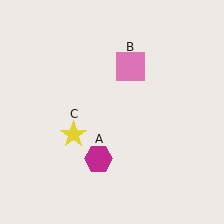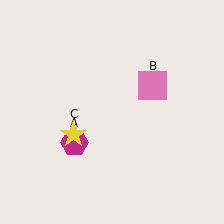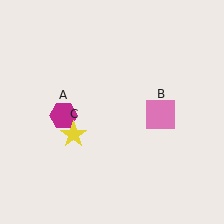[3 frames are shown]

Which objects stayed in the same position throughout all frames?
Yellow star (object C) remained stationary.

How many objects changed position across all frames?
2 objects changed position: magenta hexagon (object A), pink square (object B).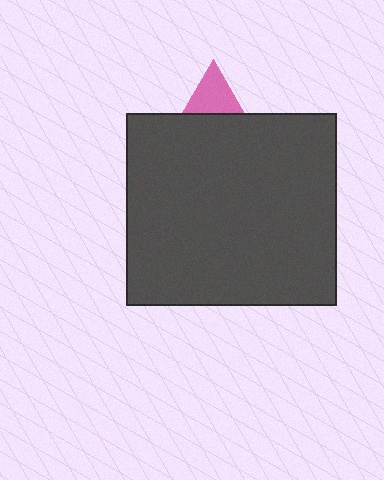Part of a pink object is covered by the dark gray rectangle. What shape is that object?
It is a triangle.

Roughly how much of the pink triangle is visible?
A small part of it is visible (roughly 31%).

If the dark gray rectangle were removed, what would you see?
You would see the complete pink triangle.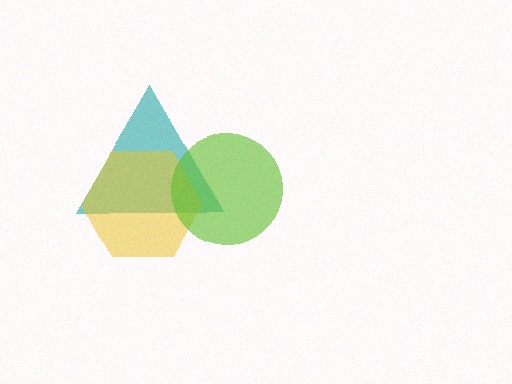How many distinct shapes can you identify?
There are 3 distinct shapes: a teal triangle, a yellow hexagon, a lime circle.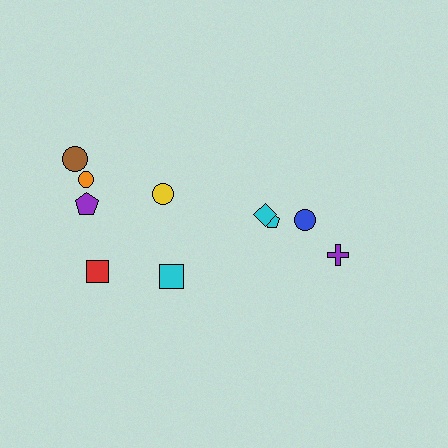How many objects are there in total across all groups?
There are 10 objects.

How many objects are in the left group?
There are 6 objects.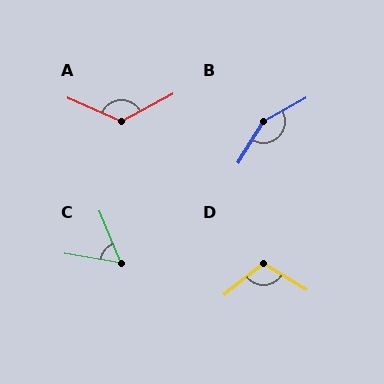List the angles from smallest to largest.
C (58°), D (109°), A (128°), B (151°).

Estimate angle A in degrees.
Approximately 128 degrees.